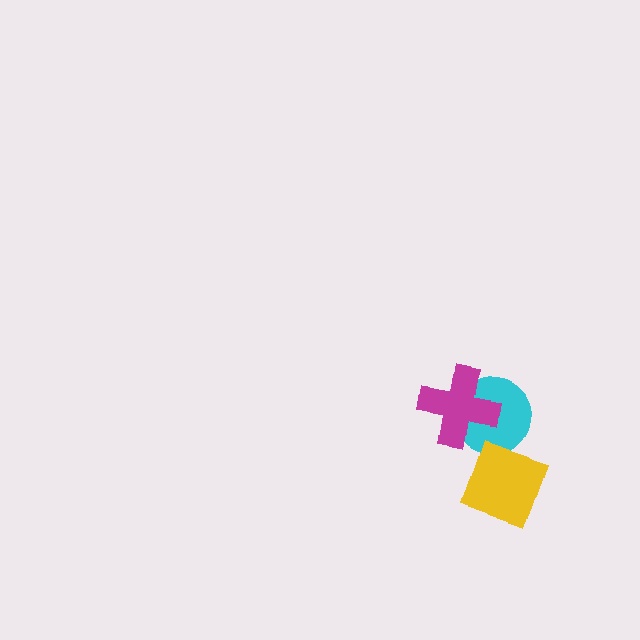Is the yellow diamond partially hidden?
No, no other shape covers it.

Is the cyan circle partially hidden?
Yes, it is partially covered by another shape.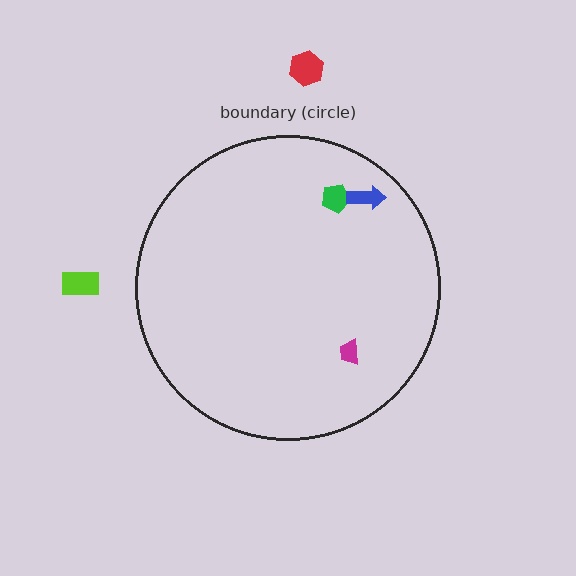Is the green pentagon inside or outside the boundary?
Inside.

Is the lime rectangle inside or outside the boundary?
Outside.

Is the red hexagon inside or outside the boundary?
Outside.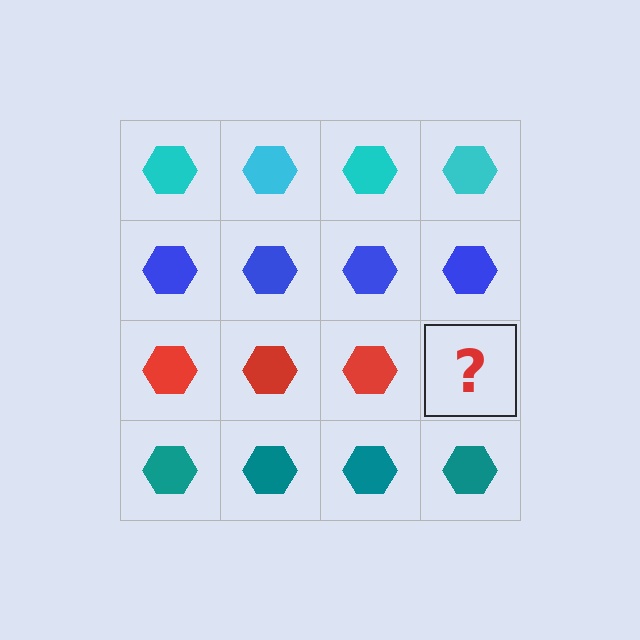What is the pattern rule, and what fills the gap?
The rule is that each row has a consistent color. The gap should be filled with a red hexagon.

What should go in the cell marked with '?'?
The missing cell should contain a red hexagon.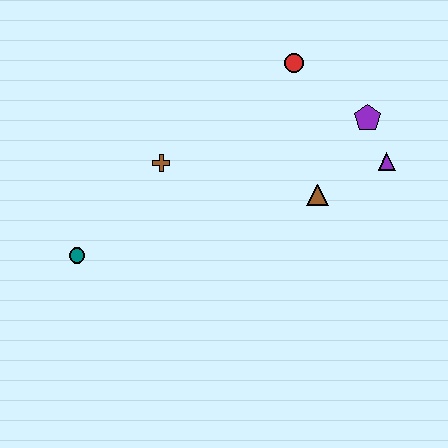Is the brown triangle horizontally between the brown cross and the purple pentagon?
Yes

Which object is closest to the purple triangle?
The purple pentagon is closest to the purple triangle.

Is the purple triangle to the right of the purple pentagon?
Yes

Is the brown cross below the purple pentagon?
Yes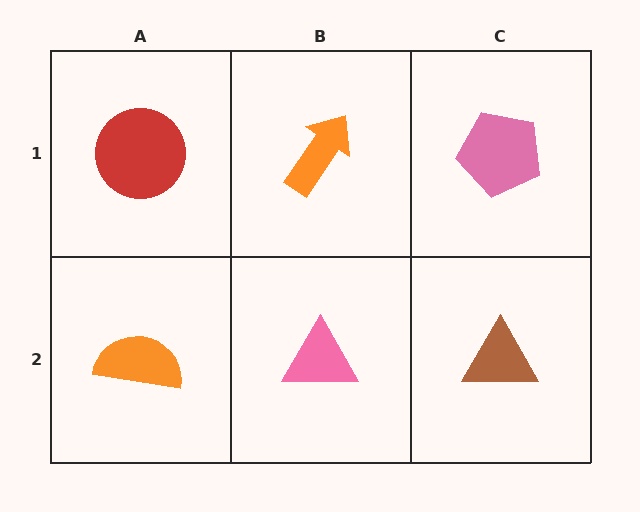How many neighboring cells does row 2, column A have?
2.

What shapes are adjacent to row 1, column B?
A pink triangle (row 2, column B), a red circle (row 1, column A), a pink pentagon (row 1, column C).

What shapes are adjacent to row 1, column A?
An orange semicircle (row 2, column A), an orange arrow (row 1, column B).